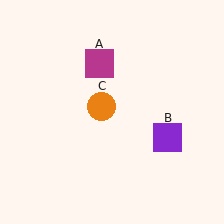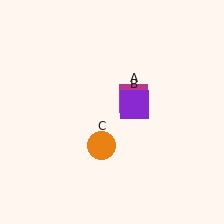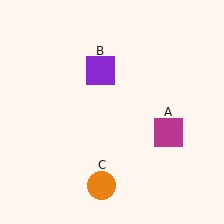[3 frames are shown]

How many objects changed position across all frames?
3 objects changed position: magenta square (object A), purple square (object B), orange circle (object C).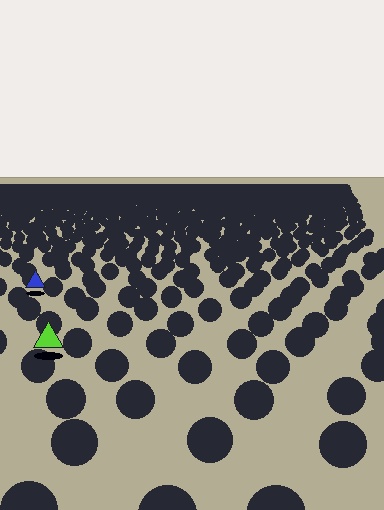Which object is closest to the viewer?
The lime triangle is closest. The texture marks near it are larger and more spread out.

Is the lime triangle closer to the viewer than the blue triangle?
Yes. The lime triangle is closer — you can tell from the texture gradient: the ground texture is coarser near it.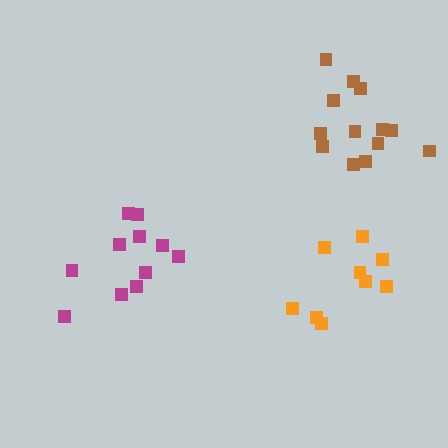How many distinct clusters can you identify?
There are 3 distinct clusters.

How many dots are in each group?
Group 1: 11 dots, Group 2: 9 dots, Group 3: 13 dots (33 total).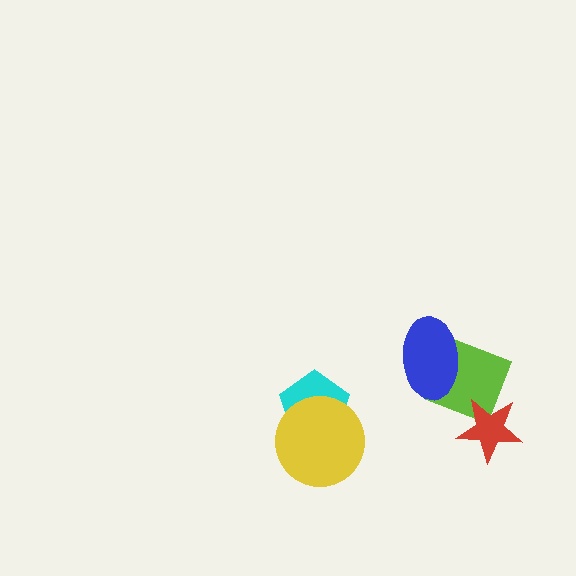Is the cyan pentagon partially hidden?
Yes, it is partially covered by another shape.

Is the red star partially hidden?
No, no other shape covers it.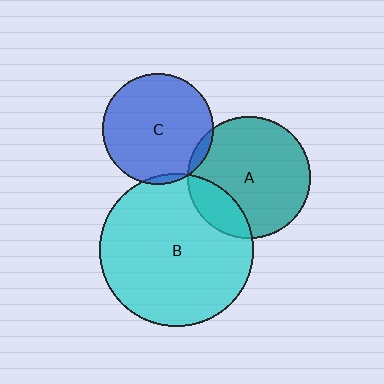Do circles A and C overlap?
Yes.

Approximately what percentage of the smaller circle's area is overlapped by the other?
Approximately 5%.